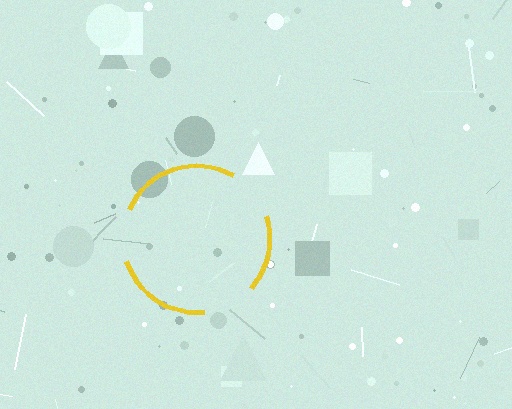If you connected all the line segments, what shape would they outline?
They would outline a circle.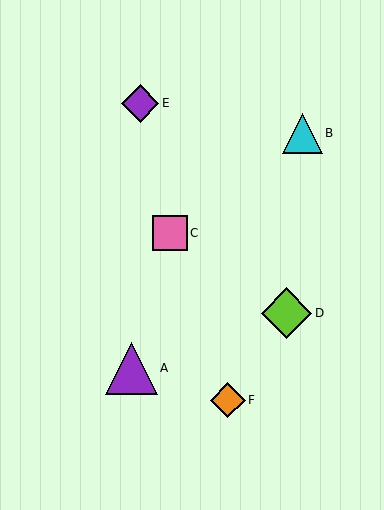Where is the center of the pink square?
The center of the pink square is at (170, 233).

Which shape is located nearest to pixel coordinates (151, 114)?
The purple diamond (labeled E) at (140, 103) is nearest to that location.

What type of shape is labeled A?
Shape A is a purple triangle.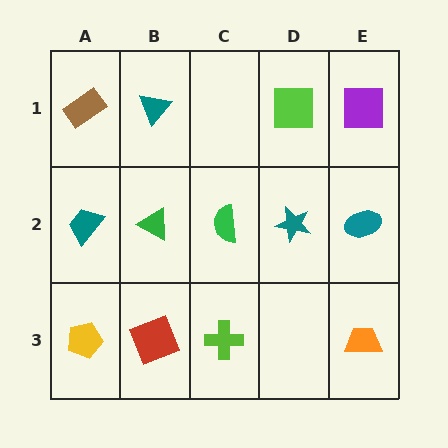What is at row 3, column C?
A lime cross.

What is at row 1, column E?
A purple square.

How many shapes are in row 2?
5 shapes.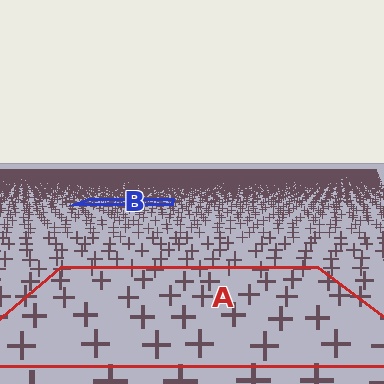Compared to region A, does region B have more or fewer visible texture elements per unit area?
Region B has more texture elements per unit area — they are packed more densely because it is farther away.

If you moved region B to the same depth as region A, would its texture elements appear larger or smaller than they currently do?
They would appear larger. At a closer depth, the same texture elements are projected at a bigger on-screen size.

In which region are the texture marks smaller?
The texture marks are smaller in region B, because it is farther away.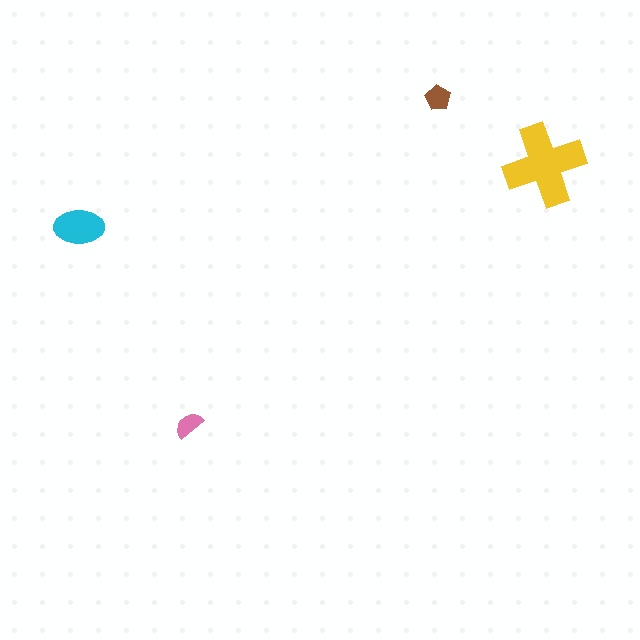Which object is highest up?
The brown pentagon is topmost.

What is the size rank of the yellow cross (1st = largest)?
1st.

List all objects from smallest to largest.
The pink semicircle, the brown pentagon, the cyan ellipse, the yellow cross.